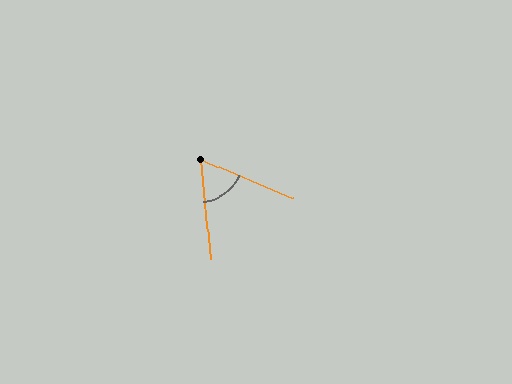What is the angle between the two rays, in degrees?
Approximately 62 degrees.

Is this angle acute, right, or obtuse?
It is acute.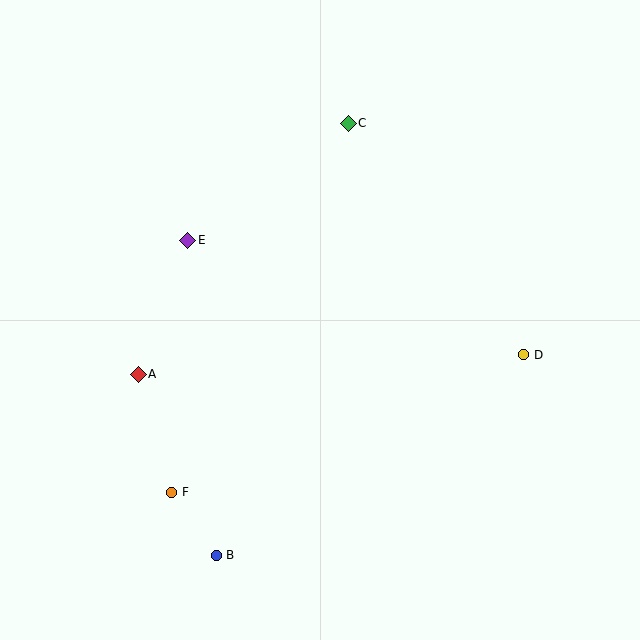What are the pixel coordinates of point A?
Point A is at (138, 374).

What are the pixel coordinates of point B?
Point B is at (216, 555).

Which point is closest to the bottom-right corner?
Point D is closest to the bottom-right corner.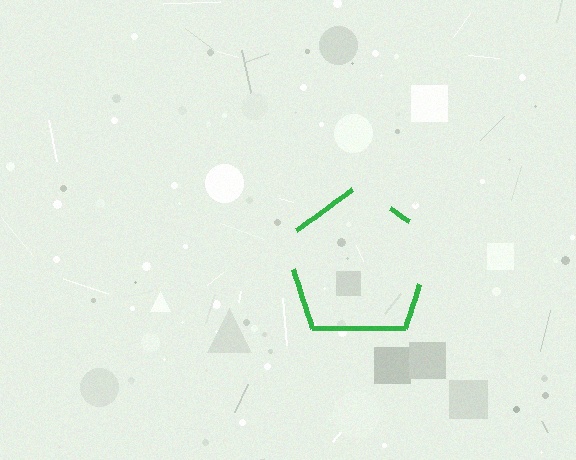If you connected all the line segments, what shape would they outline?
They would outline a pentagon.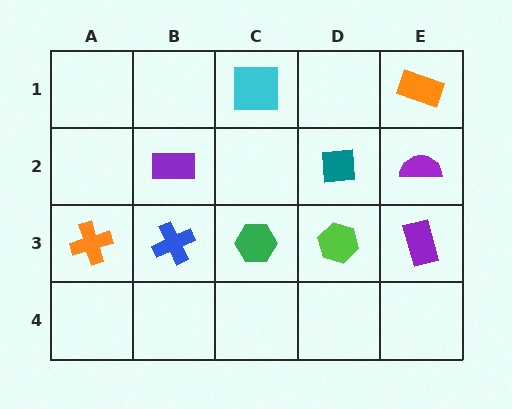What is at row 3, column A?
An orange cross.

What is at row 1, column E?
An orange rectangle.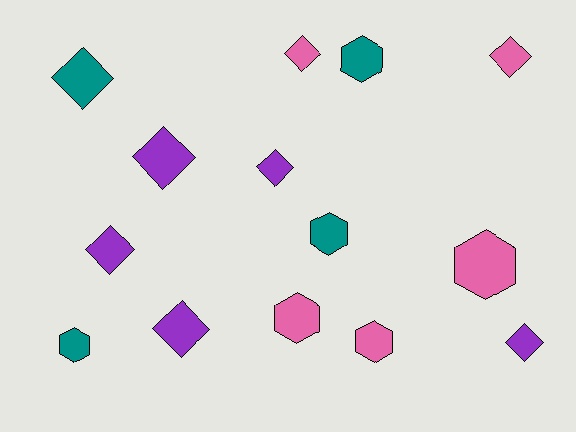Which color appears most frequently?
Pink, with 5 objects.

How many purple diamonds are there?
There are 5 purple diamonds.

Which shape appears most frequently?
Diamond, with 8 objects.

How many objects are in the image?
There are 14 objects.